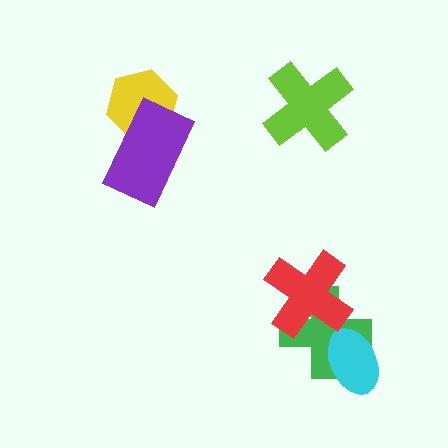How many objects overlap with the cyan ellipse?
1 object overlaps with the cyan ellipse.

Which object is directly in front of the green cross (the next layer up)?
The cyan ellipse is directly in front of the green cross.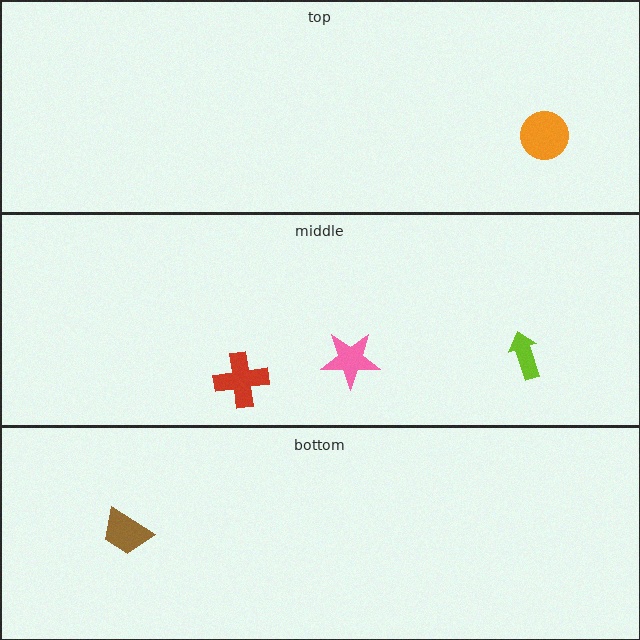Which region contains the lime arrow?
The middle region.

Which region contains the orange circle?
The top region.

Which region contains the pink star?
The middle region.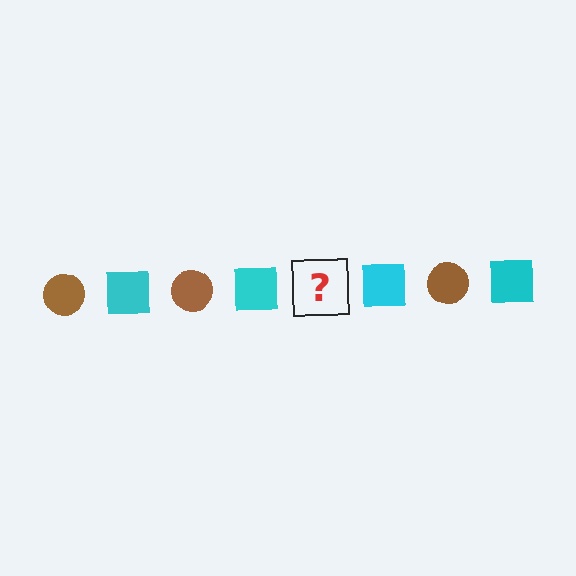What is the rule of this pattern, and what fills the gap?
The rule is that the pattern alternates between brown circle and cyan square. The gap should be filled with a brown circle.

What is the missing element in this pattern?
The missing element is a brown circle.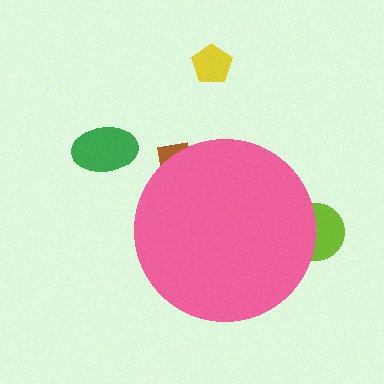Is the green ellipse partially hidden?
No, the green ellipse is fully visible.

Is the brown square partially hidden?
Yes, the brown square is partially hidden behind the pink circle.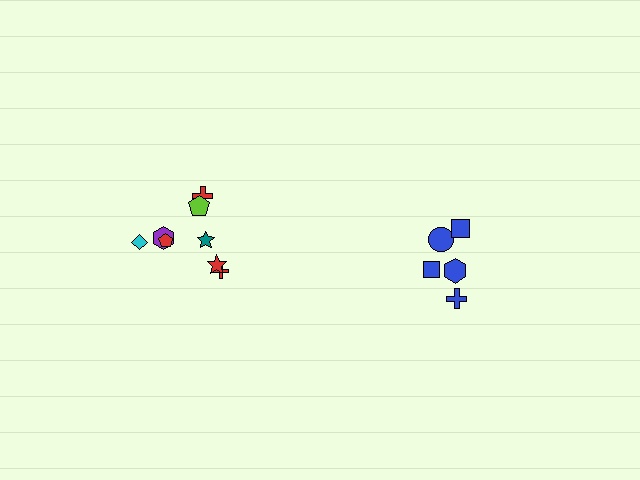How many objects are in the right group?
There are 5 objects.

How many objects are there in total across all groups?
There are 13 objects.